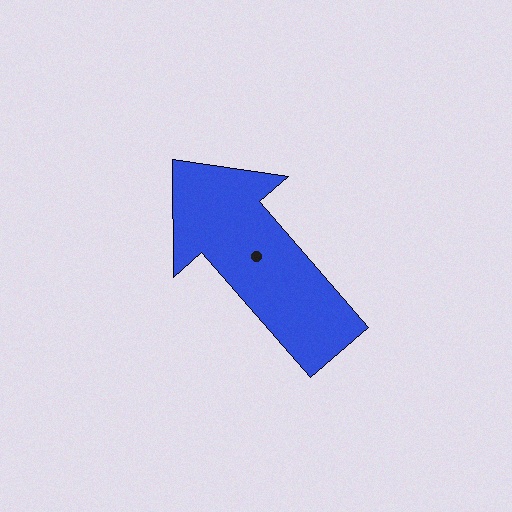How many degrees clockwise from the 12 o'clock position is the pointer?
Approximately 319 degrees.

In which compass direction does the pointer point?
Northwest.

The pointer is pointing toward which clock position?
Roughly 11 o'clock.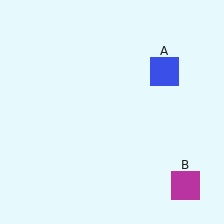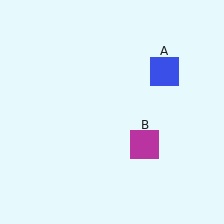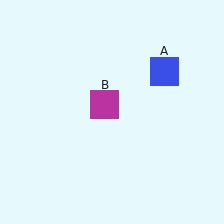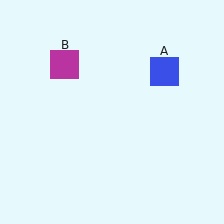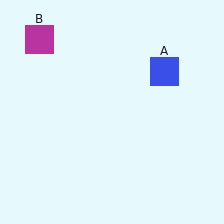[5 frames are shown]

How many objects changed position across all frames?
1 object changed position: magenta square (object B).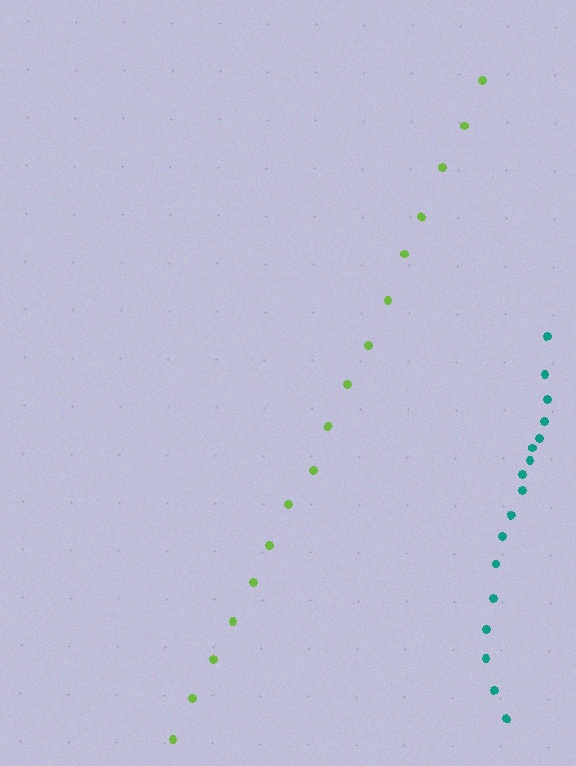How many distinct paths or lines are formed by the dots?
There are 2 distinct paths.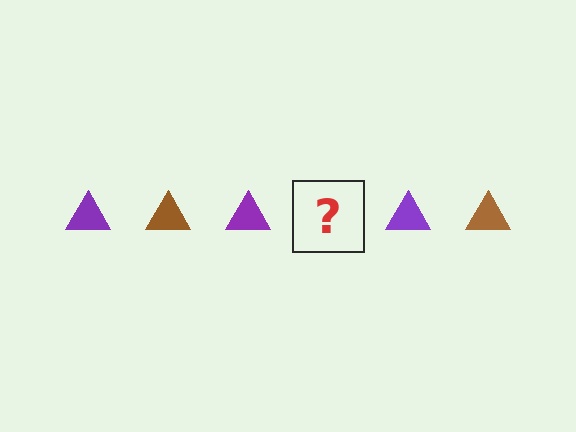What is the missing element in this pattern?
The missing element is a brown triangle.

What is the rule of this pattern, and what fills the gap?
The rule is that the pattern cycles through purple, brown triangles. The gap should be filled with a brown triangle.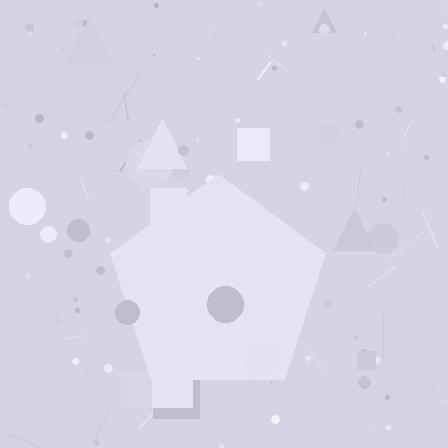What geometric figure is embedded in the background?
A pentagon is embedded in the background.